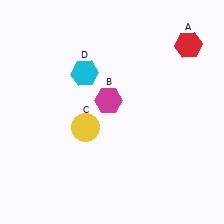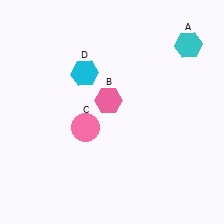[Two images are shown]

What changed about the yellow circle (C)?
In Image 1, C is yellow. In Image 2, it changed to pink.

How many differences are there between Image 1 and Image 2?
There are 3 differences between the two images.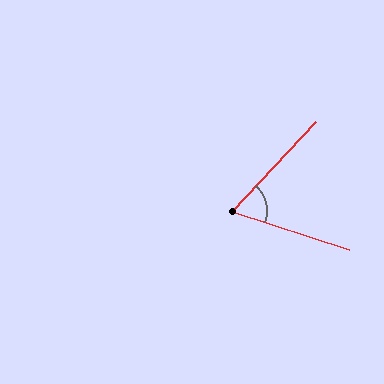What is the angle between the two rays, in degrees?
Approximately 65 degrees.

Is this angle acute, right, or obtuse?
It is acute.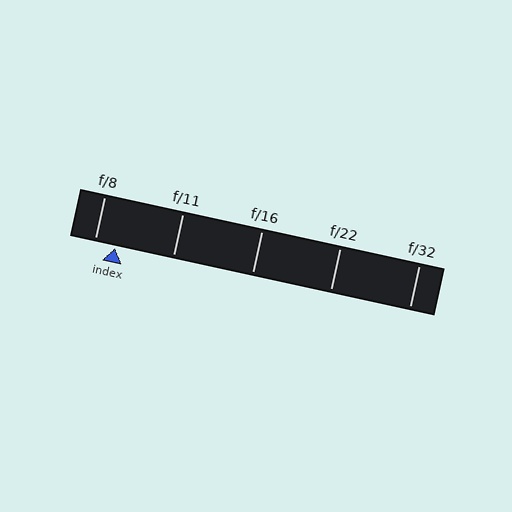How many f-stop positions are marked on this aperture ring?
There are 5 f-stop positions marked.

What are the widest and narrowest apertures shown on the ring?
The widest aperture shown is f/8 and the narrowest is f/32.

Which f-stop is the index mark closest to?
The index mark is closest to f/8.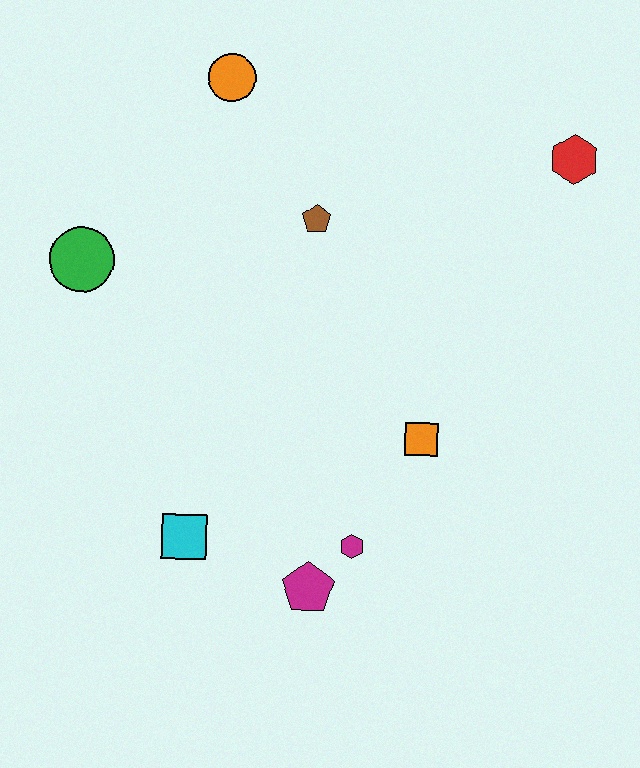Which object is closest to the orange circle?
The brown pentagon is closest to the orange circle.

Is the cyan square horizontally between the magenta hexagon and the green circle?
Yes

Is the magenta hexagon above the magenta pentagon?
Yes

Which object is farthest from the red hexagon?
The cyan square is farthest from the red hexagon.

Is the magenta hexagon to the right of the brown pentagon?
Yes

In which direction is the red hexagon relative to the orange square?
The red hexagon is above the orange square.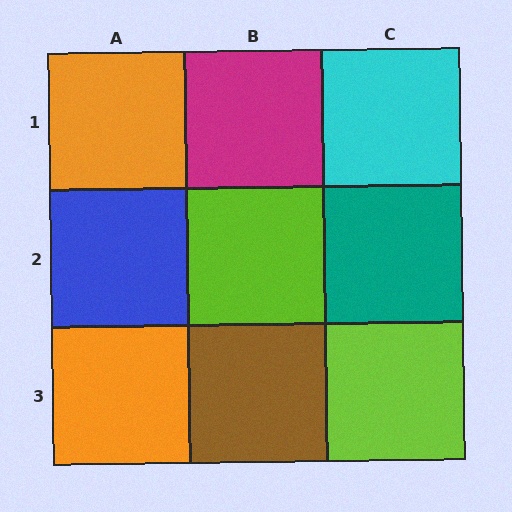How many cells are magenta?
1 cell is magenta.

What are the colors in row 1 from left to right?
Orange, magenta, cyan.